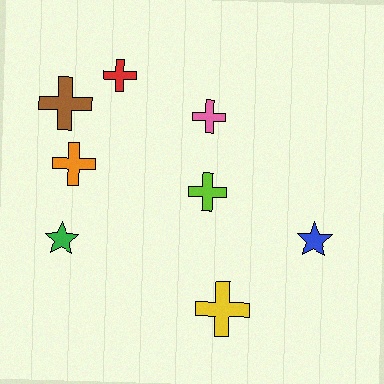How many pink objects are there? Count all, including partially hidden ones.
There is 1 pink object.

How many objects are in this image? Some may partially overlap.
There are 8 objects.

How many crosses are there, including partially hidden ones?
There are 6 crosses.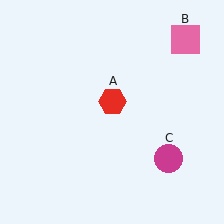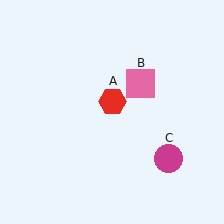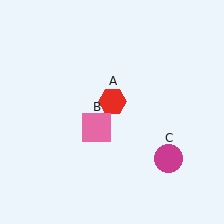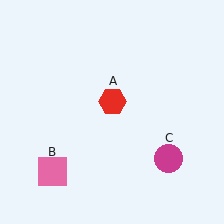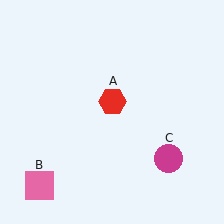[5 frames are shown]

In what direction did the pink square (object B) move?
The pink square (object B) moved down and to the left.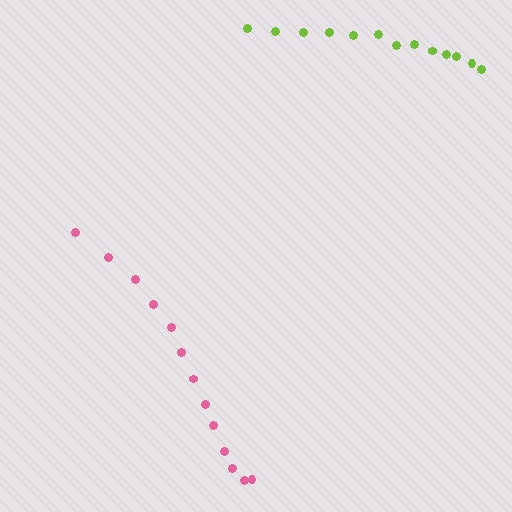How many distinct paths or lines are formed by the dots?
There are 2 distinct paths.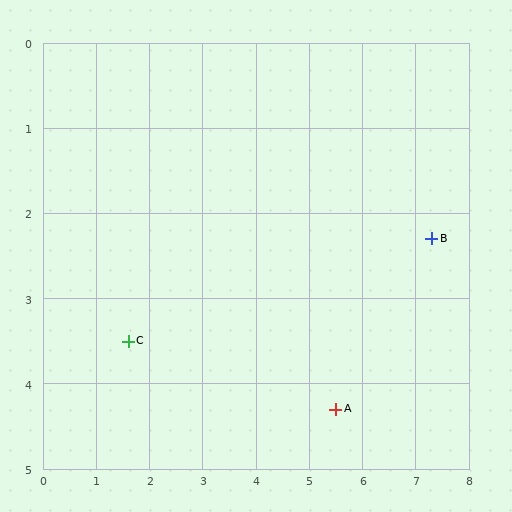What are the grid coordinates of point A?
Point A is at approximately (5.5, 4.3).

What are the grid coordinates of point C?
Point C is at approximately (1.6, 3.5).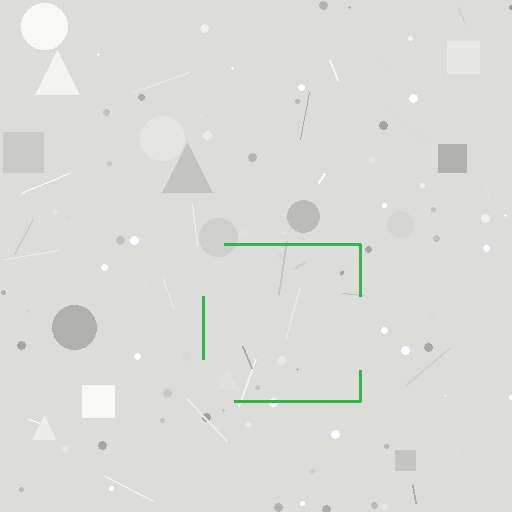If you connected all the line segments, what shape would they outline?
They would outline a square.